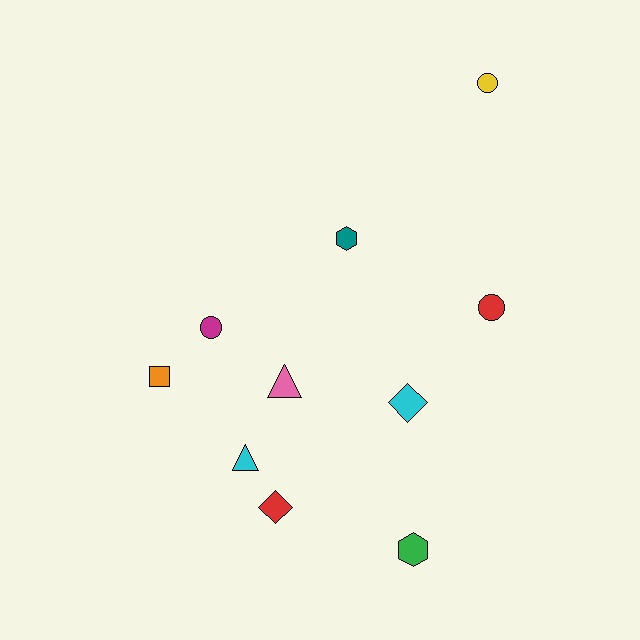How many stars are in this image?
There are no stars.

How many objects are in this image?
There are 10 objects.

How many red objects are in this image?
There are 2 red objects.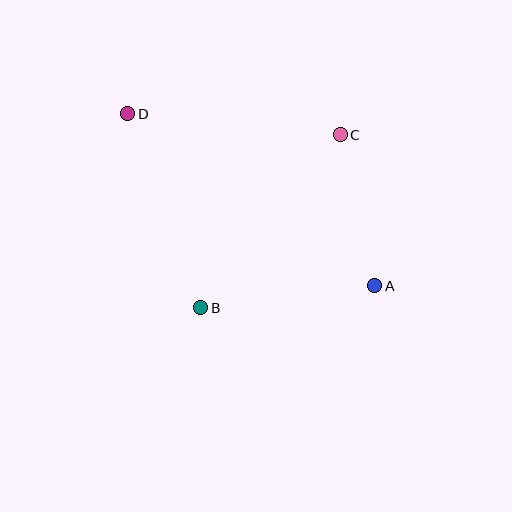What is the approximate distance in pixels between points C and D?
The distance between C and D is approximately 213 pixels.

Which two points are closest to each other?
Points A and C are closest to each other.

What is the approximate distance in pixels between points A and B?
The distance between A and B is approximately 175 pixels.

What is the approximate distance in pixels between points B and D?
The distance between B and D is approximately 207 pixels.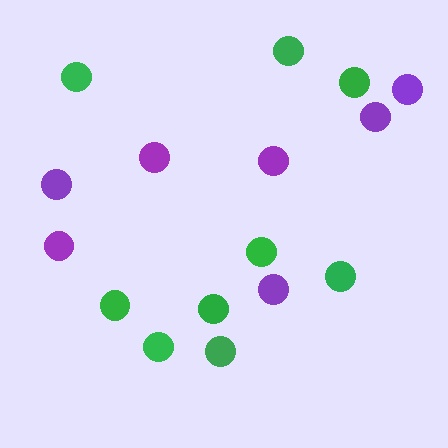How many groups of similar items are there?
There are 2 groups: one group of green circles (9) and one group of purple circles (7).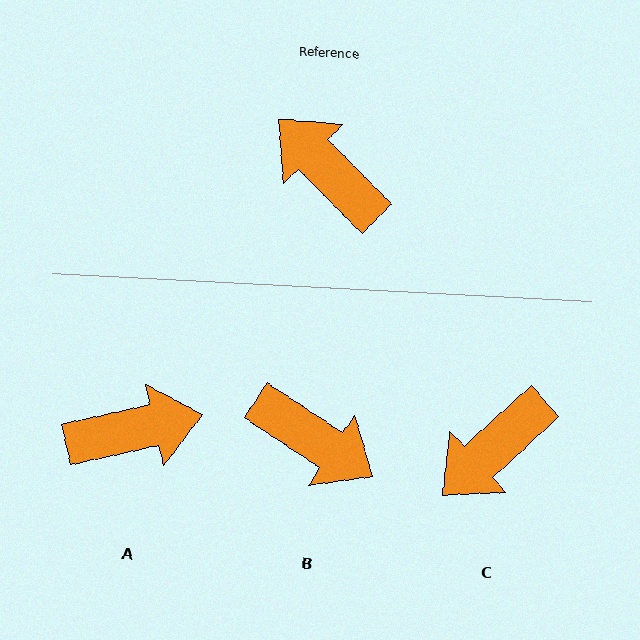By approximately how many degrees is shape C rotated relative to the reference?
Approximately 88 degrees counter-clockwise.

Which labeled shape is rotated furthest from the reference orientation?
B, about 168 degrees away.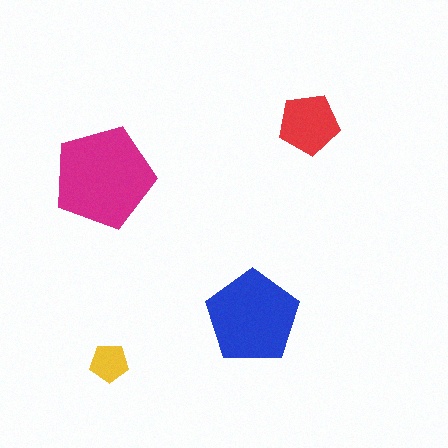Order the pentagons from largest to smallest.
the magenta one, the blue one, the red one, the yellow one.